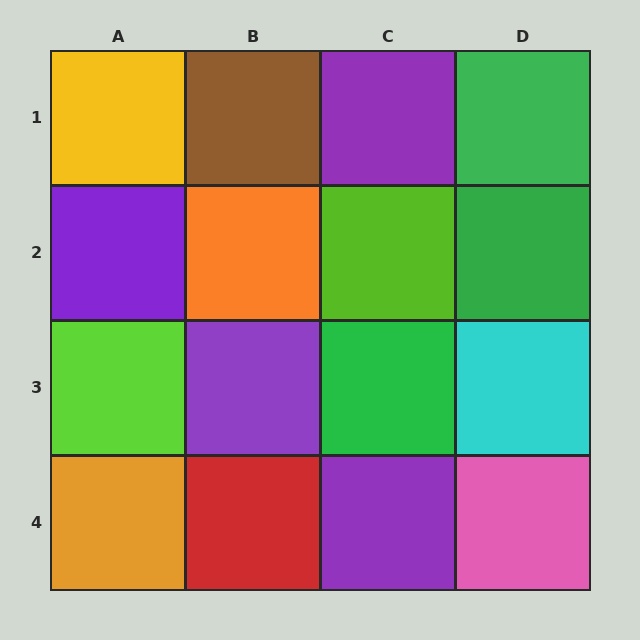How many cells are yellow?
1 cell is yellow.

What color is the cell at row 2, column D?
Green.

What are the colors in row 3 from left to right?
Lime, purple, green, cyan.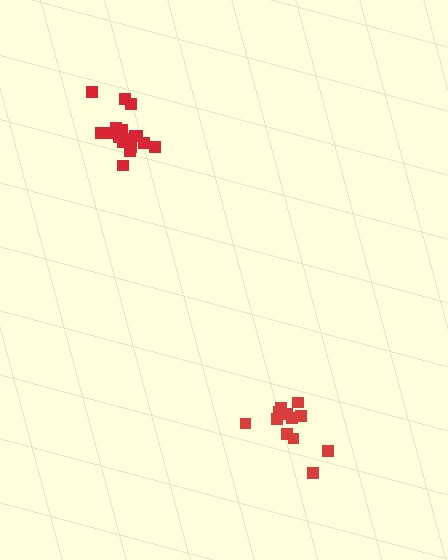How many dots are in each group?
Group 1: 14 dots, Group 2: 17 dots (31 total).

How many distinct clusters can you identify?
There are 2 distinct clusters.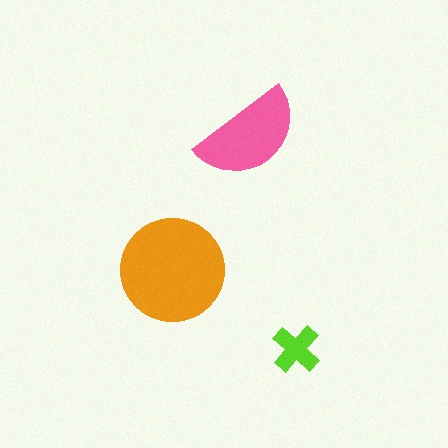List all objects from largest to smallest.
The orange circle, the pink semicircle, the lime cross.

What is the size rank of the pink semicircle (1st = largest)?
2nd.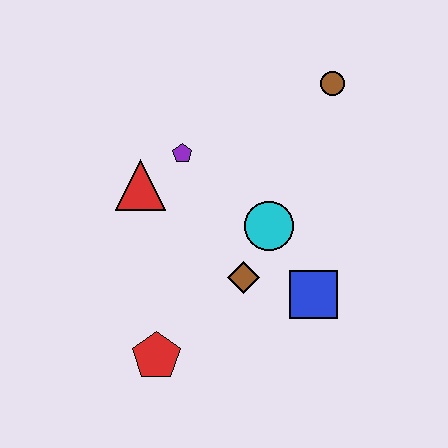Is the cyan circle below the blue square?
No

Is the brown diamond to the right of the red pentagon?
Yes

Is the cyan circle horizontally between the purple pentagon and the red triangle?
No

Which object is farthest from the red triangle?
The brown circle is farthest from the red triangle.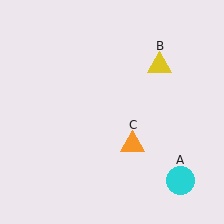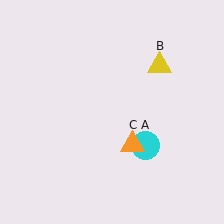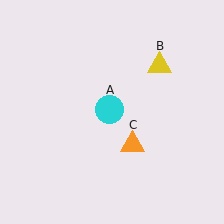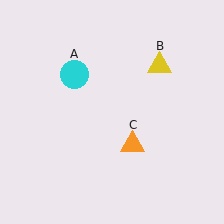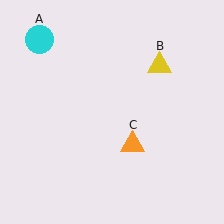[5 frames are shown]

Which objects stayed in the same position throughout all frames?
Yellow triangle (object B) and orange triangle (object C) remained stationary.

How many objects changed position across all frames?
1 object changed position: cyan circle (object A).